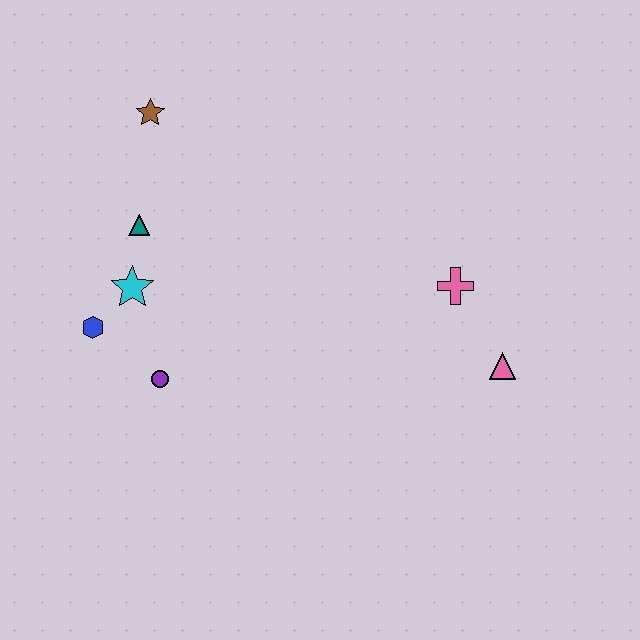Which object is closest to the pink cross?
The pink triangle is closest to the pink cross.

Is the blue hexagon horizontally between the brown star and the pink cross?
No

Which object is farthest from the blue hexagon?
The pink triangle is farthest from the blue hexagon.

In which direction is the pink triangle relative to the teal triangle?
The pink triangle is to the right of the teal triangle.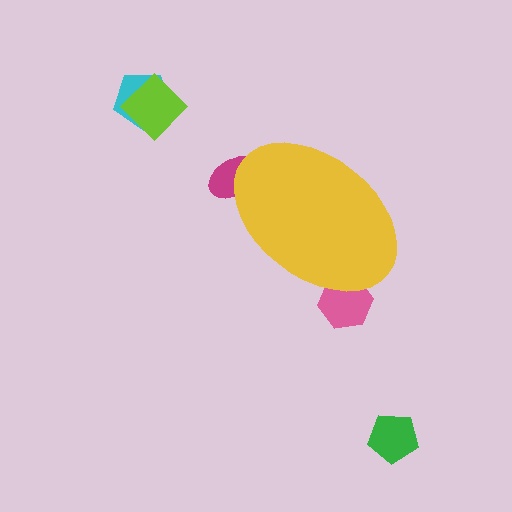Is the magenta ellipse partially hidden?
Yes, the magenta ellipse is partially hidden behind the yellow ellipse.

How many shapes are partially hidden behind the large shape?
2 shapes are partially hidden.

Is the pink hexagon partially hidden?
Yes, the pink hexagon is partially hidden behind the yellow ellipse.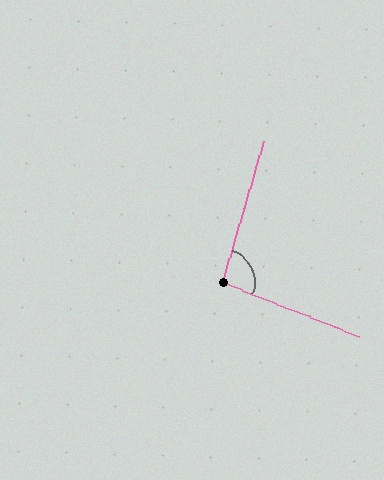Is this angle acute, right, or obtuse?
It is obtuse.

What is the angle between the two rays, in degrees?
Approximately 95 degrees.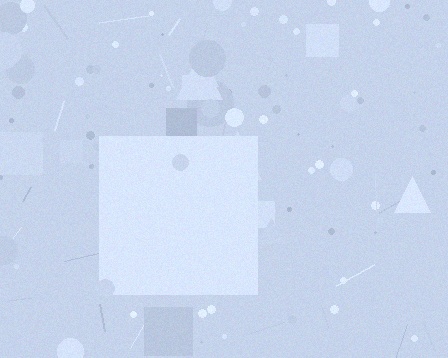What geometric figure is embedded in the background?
A square is embedded in the background.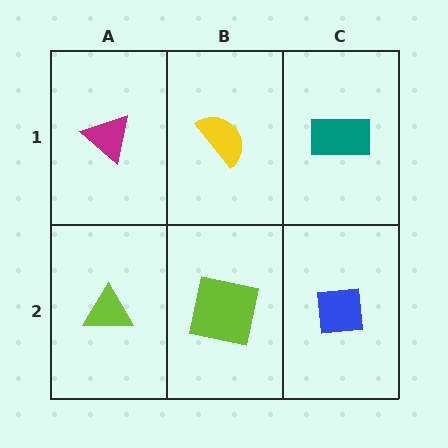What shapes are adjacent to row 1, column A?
A lime triangle (row 2, column A), a yellow semicircle (row 1, column B).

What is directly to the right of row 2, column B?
A blue square.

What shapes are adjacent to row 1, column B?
A lime square (row 2, column B), a magenta triangle (row 1, column A), a teal rectangle (row 1, column C).